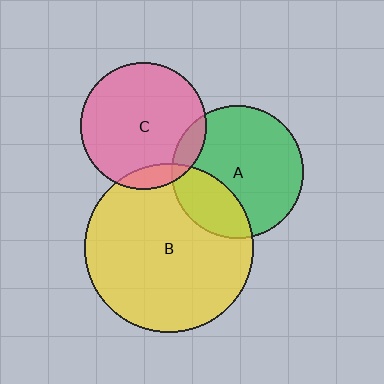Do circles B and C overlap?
Yes.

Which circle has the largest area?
Circle B (yellow).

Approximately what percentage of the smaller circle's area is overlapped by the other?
Approximately 10%.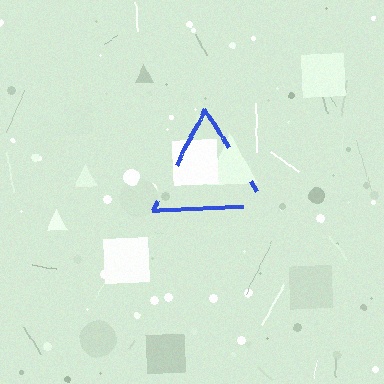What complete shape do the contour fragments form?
The contour fragments form a triangle.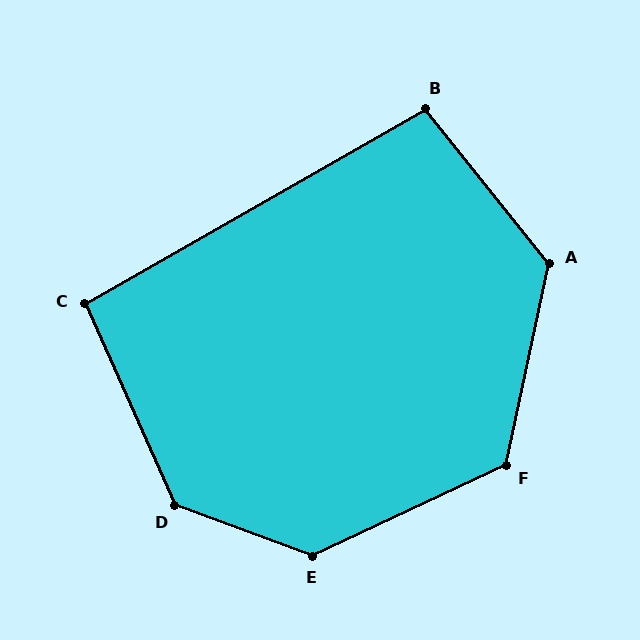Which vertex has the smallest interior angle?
C, at approximately 96 degrees.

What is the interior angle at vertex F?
Approximately 127 degrees (obtuse).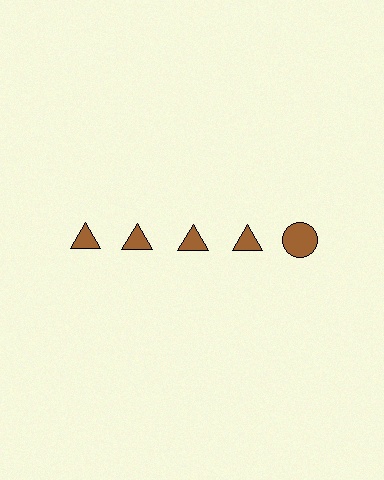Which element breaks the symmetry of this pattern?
The brown circle in the top row, rightmost column breaks the symmetry. All other shapes are brown triangles.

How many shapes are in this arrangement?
There are 5 shapes arranged in a grid pattern.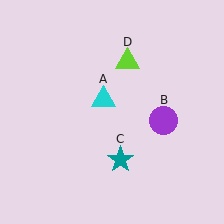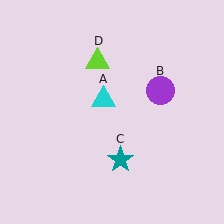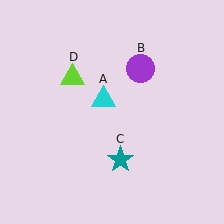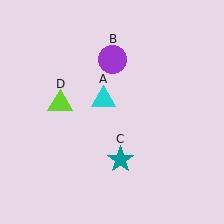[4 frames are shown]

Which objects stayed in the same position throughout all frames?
Cyan triangle (object A) and teal star (object C) remained stationary.